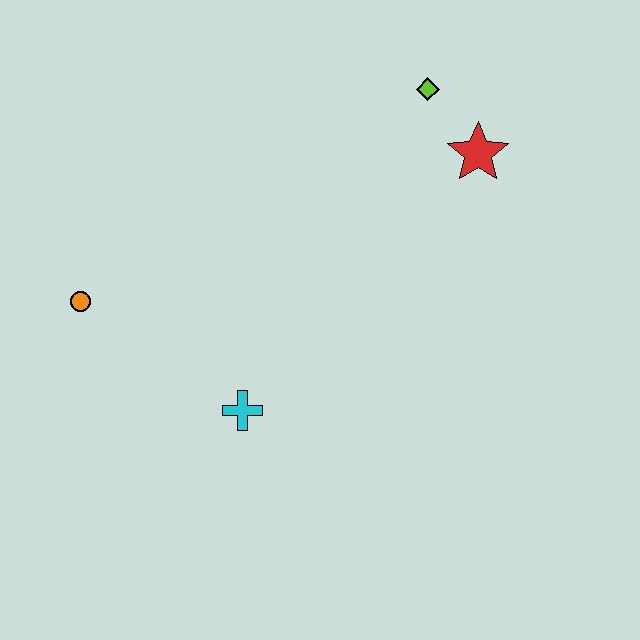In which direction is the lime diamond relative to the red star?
The lime diamond is above the red star.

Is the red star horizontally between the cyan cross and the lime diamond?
No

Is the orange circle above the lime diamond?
No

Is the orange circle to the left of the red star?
Yes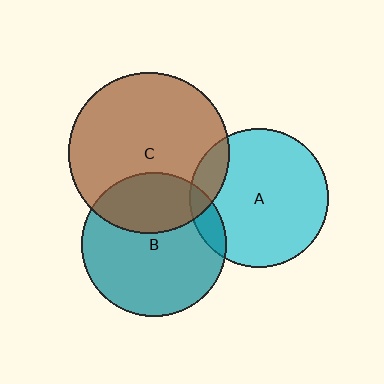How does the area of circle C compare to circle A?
Approximately 1.3 times.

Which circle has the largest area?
Circle C (brown).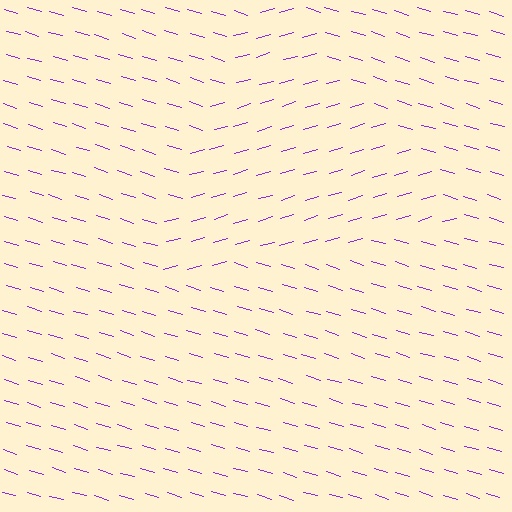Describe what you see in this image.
The image is filled with small purple line segments. A triangle region in the image has lines oriented differently from the surrounding lines, creating a visible texture boundary.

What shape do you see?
I see a triangle.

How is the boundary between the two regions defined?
The boundary is defined purely by a change in line orientation (approximately 33 degrees difference). All lines are the same color and thickness.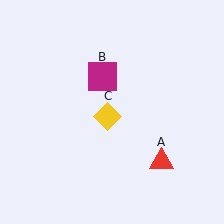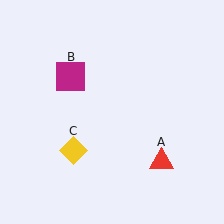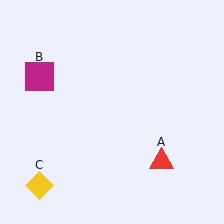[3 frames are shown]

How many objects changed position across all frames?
2 objects changed position: magenta square (object B), yellow diamond (object C).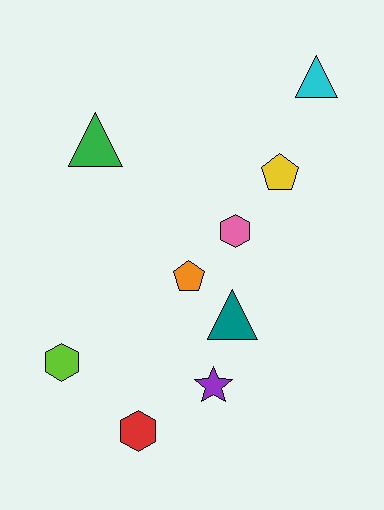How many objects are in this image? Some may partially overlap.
There are 9 objects.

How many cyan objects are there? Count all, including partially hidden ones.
There is 1 cyan object.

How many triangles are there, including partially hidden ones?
There are 3 triangles.